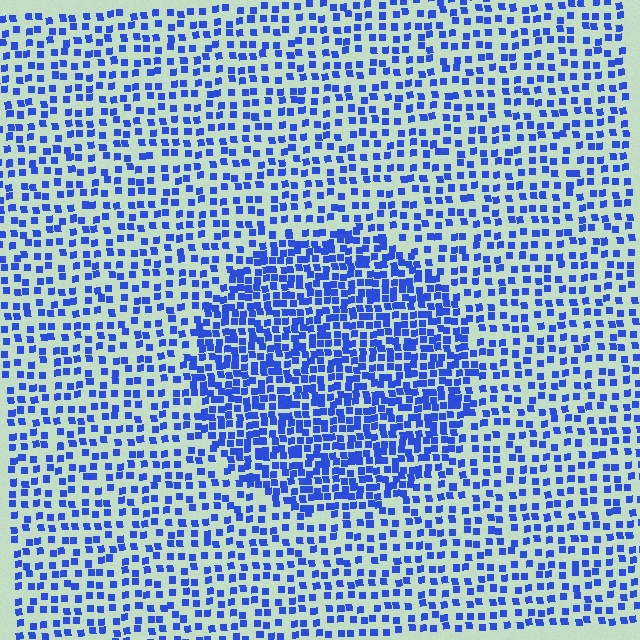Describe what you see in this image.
The image contains small blue elements arranged at two different densities. A circle-shaped region is visible where the elements are more densely packed than the surrounding area.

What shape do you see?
I see a circle.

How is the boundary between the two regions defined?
The boundary is defined by a change in element density (approximately 1.9x ratio). All elements are the same color, size, and shape.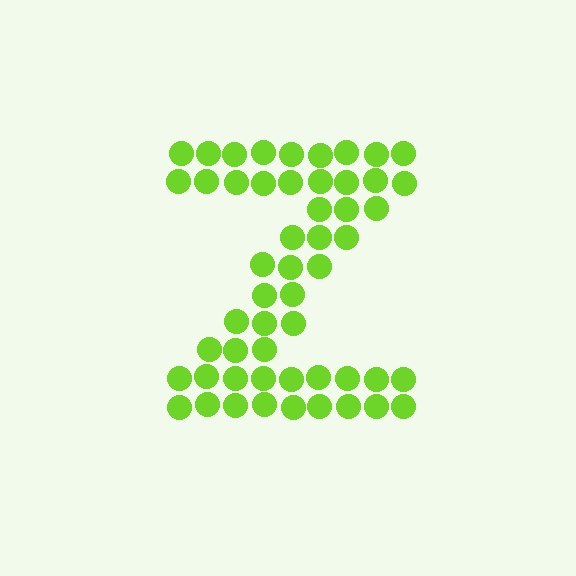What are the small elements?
The small elements are circles.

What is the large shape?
The large shape is the letter Z.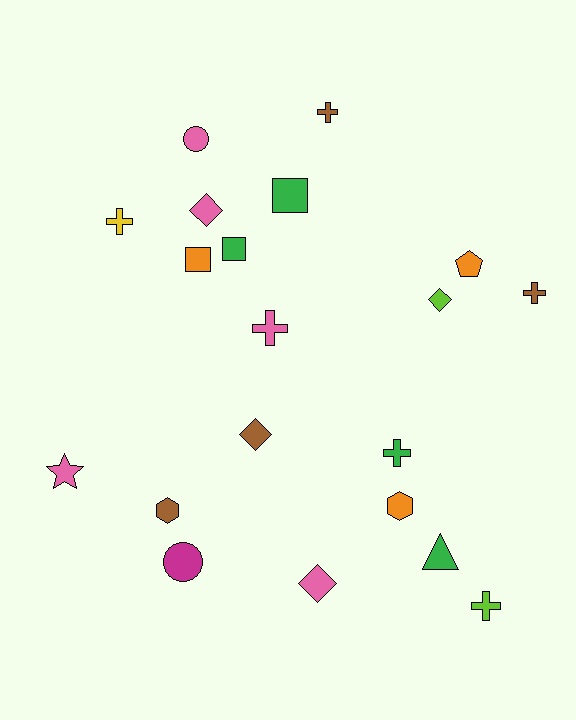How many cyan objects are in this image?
There are no cyan objects.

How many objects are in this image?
There are 20 objects.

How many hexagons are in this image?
There are 2 hexagons.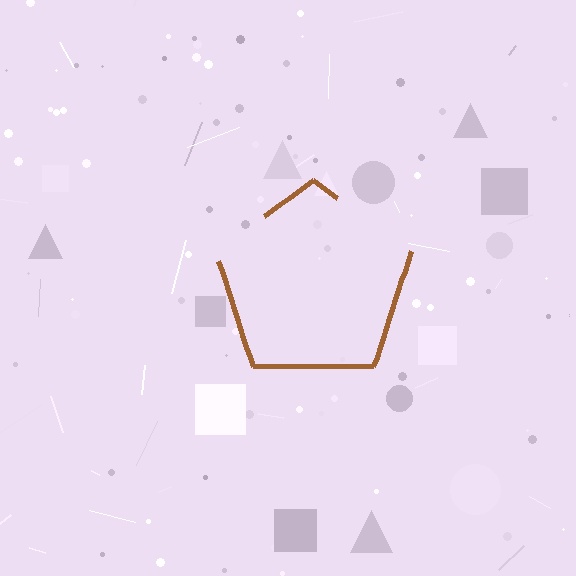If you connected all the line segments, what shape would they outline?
They would outline a pentagon.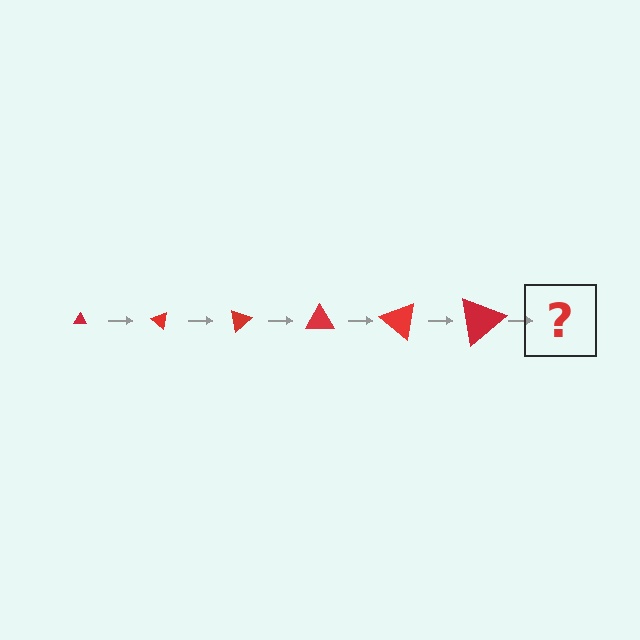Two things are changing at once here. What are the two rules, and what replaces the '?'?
The two rules are that the triangle grows larger each step and it rotates 40 degrees each step. The '?' should be a triangle, larger than the previous one and rotated 240 degrees from the start.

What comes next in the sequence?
The next element should be a triangle, larger than the previous one and rotated 240 degrees from the start.